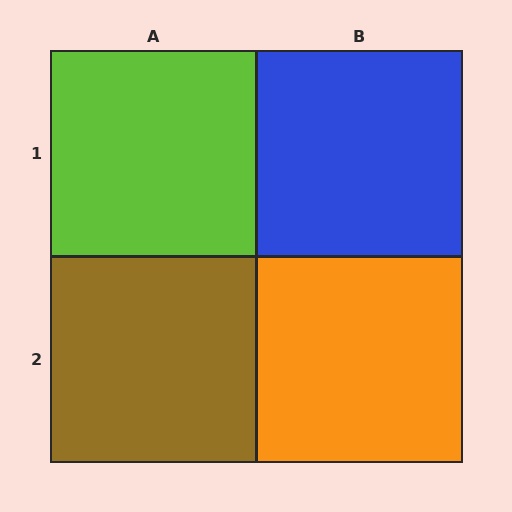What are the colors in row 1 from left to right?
Lime, blue.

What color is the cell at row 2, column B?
Orange.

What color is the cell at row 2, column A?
Brown.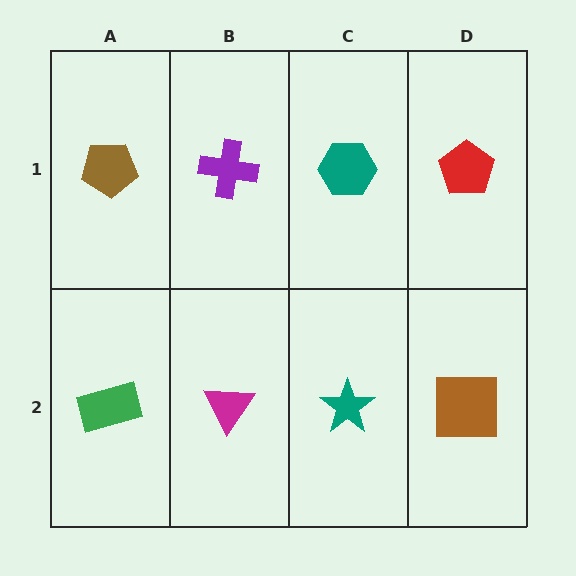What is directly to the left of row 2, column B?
A green rectangle.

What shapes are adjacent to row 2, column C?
A teal hexagon (row 1, column C), a magenta triangle (row 2, column B), a brown square (row 2, column D).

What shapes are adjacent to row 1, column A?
A green rectangle (row 2, column A), a purple cross (row 1, column B).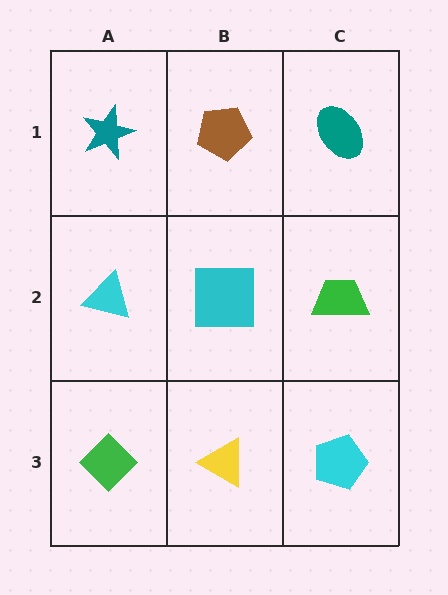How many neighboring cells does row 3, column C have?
2.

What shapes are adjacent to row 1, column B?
A cyan square (row 2, column B), a teal star (row 1, column A), a teal ellipse (row 1, column C).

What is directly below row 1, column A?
A cyan triangle.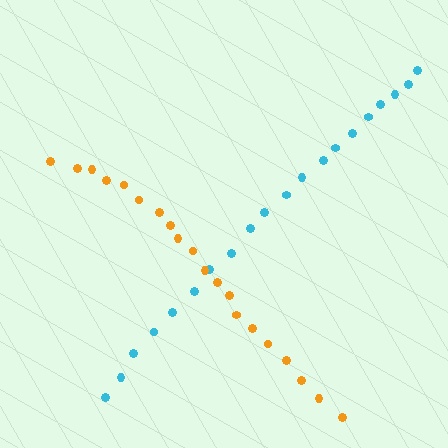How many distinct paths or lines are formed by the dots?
There are 2 distinct paths.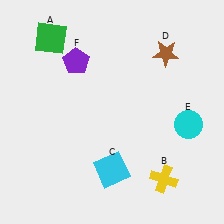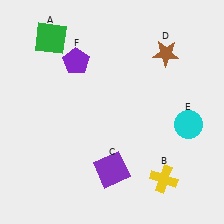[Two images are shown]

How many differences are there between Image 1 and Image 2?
There is 1 difference between the two images.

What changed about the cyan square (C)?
In Image 1, C is cyan. In Image 2, it changed to purple.